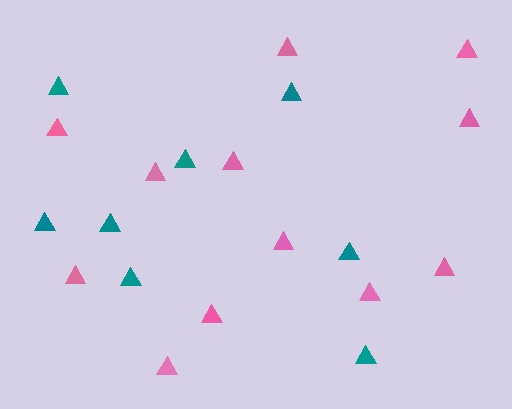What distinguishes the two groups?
There are 2 groups: one group of pink triangles (12) and one group of teal triangles (8).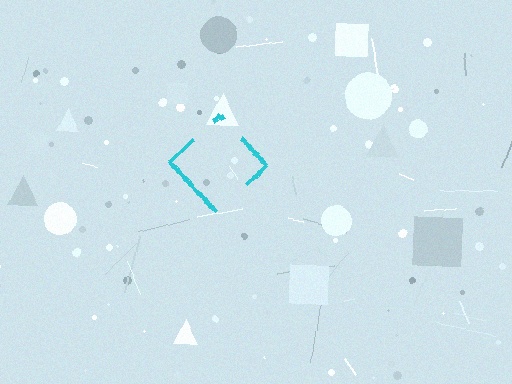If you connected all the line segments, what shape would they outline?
They would outline a diamond.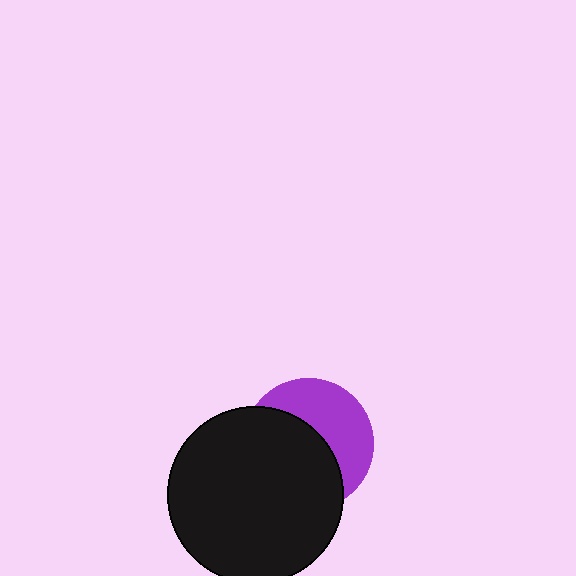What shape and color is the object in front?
The object in front is a black circle.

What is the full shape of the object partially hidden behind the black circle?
The partially hidden object is a purple circle.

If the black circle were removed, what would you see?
You would see the complete purple circle.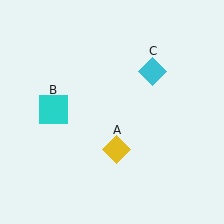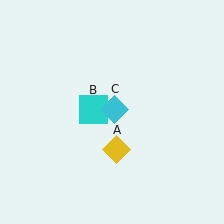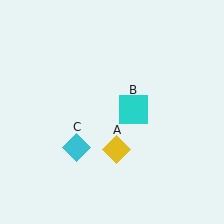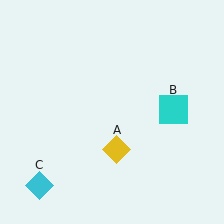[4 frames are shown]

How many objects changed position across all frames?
2 objects changed position: cyan square (object B), cyan diamond (object C).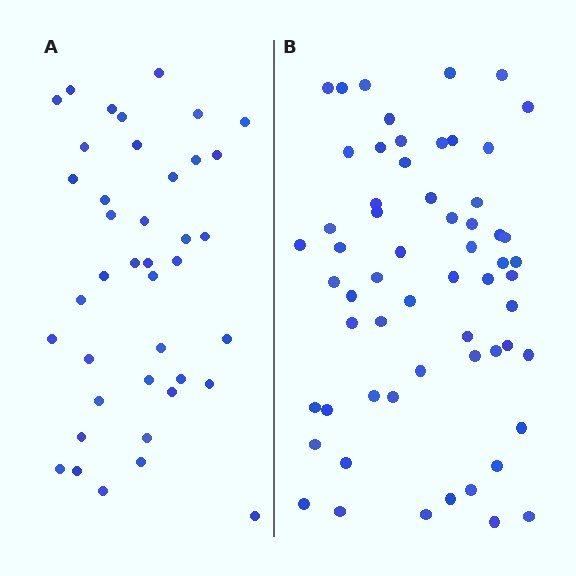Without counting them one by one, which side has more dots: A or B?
Region B (the right region) has more dots.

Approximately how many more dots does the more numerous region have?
Region B has approximately 20 more dots than region A.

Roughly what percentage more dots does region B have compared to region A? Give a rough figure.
About 50% more.